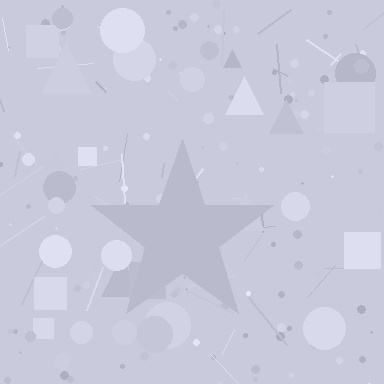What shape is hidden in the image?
A star is hidden in the image.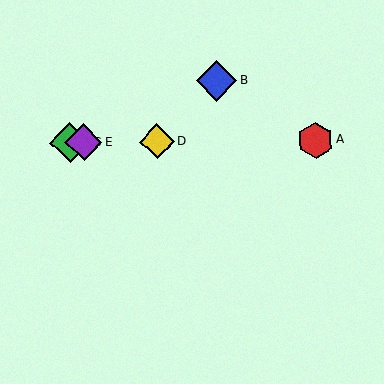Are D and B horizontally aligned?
No, D is at y≈142 and B is at y≈81.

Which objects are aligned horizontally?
Objects A, C, D, E are aligned horizontally.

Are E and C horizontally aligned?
Yes, both are at y≈142.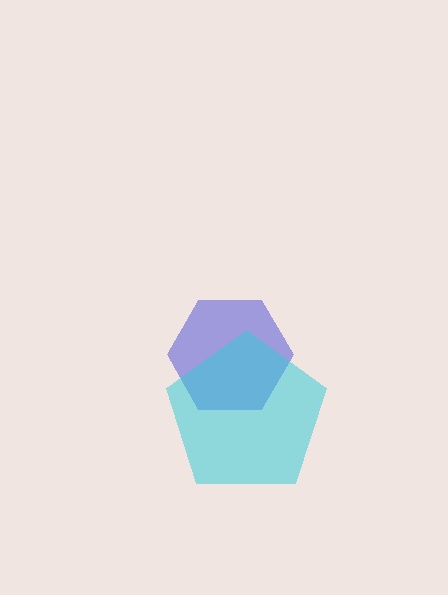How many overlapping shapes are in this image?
There are 2 overlapping shapes in the image.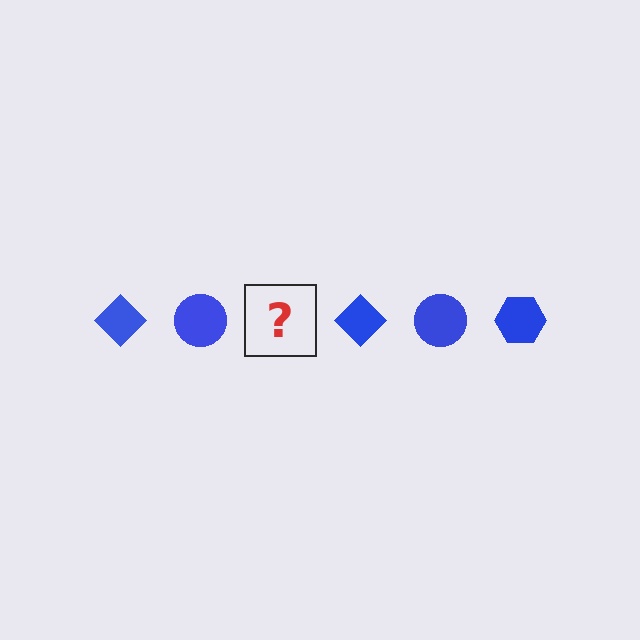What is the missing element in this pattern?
The missing element is a blue hexagon.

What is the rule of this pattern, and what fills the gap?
The rule is that the pattern cycles through diamond, circle, hexagon shapes in blue. The gap should be filled with a blue hexagon.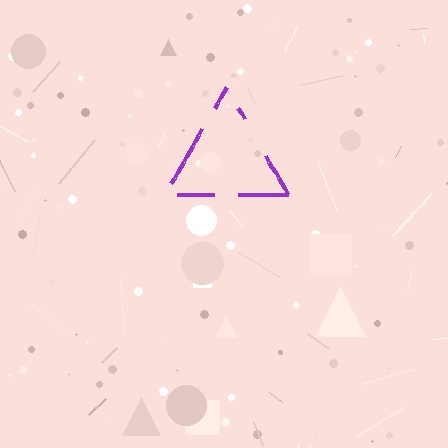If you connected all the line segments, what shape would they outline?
They would outline a triangle.